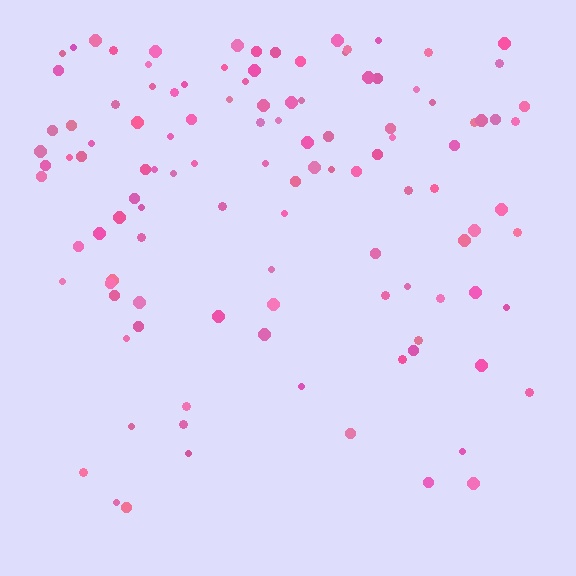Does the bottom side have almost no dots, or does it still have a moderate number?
Still a moderate number, just noticeably fewer than the top.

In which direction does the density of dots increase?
From bottom to top, with the top side densest.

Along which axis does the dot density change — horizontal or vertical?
Vertical.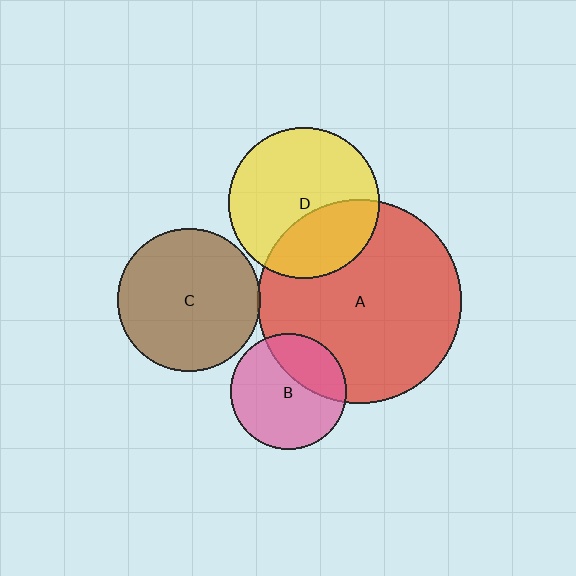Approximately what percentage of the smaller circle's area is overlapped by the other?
Approximately 30%.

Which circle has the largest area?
Circle A (red).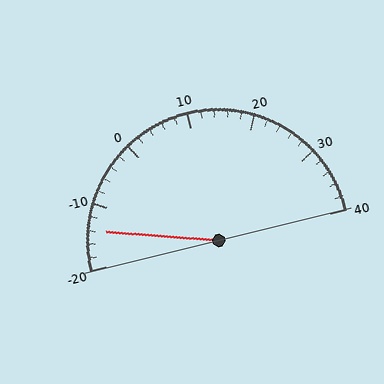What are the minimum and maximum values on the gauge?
The gauge ranges from -20 to 40.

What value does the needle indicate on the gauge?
The needle indicates approximately -14.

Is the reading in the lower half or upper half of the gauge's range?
The reading is in the lower half of the range (-20 to 40).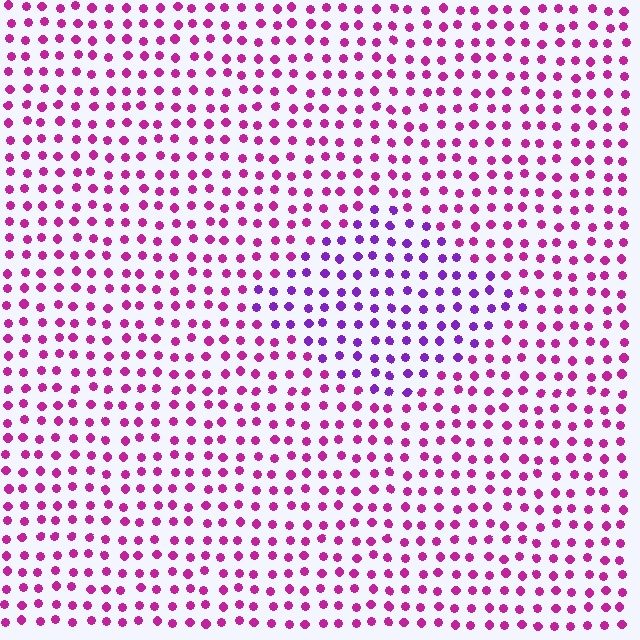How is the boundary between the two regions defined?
The boundary is defined purely by a slight shift in hue (about 39 degrees). Spacing, size, and orientation are identical on both sides.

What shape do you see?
I see a diamond.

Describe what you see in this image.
The image is filled with small magenta elements in a uniform arrangement. A diamond-shaped region is visible where the elements are tinted to a slightly different hue, forming a subtle color boundary.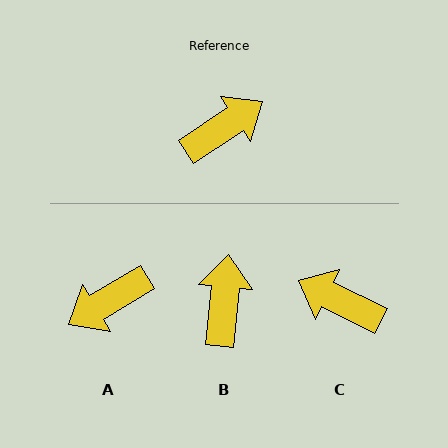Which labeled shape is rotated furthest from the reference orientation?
A, about 177 degrees away.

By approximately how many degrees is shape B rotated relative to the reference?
Approximately 50 degrees counter-clockwise.